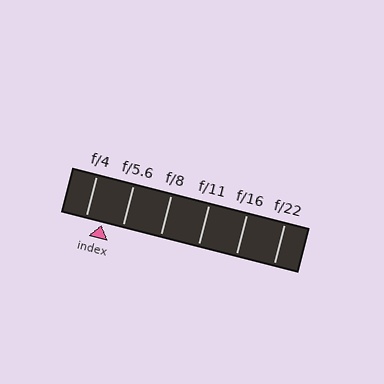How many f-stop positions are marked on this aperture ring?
There are 6 f-stop positions marked.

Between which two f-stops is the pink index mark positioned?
The index mark is between f/4 and f/5.6.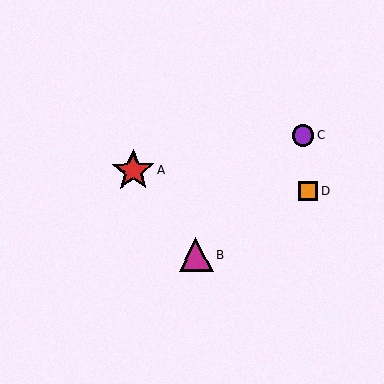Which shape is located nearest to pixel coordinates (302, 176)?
The orange square (labeled D) at (308, 191) is nearest to that location.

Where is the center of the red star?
The center of the red star is at (133, 171).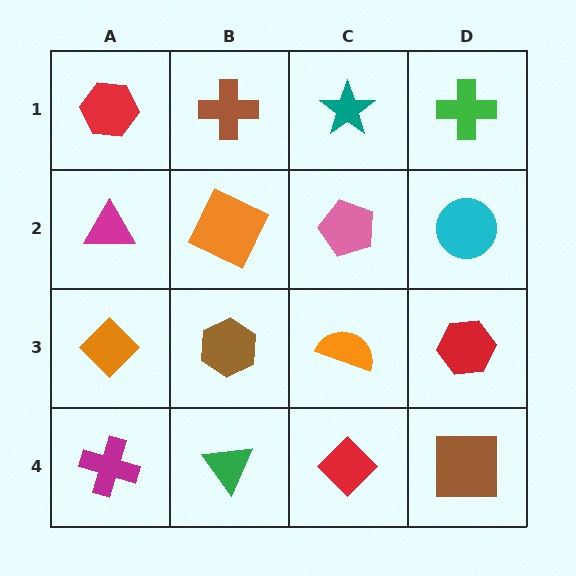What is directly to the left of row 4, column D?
A red diamond.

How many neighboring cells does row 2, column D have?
3.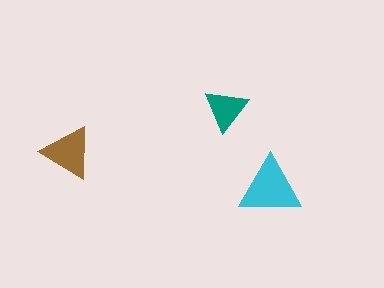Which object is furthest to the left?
The brown triangle is leftmost.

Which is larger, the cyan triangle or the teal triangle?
The cyan one.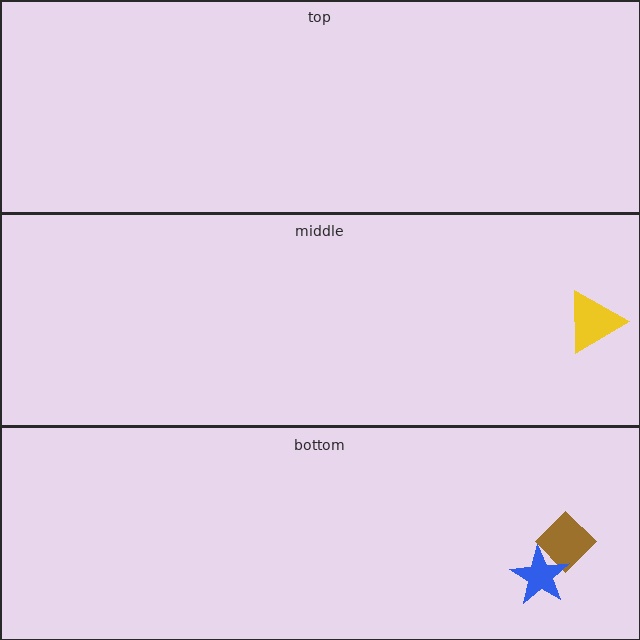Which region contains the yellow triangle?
The middle region.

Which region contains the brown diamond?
The bottom region.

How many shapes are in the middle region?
1.